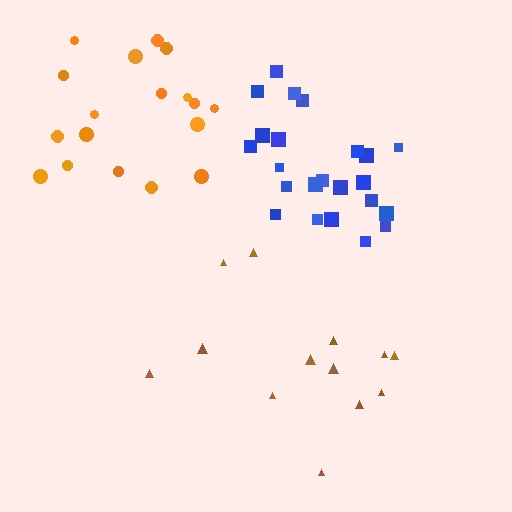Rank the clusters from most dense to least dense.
blue, orange, brown.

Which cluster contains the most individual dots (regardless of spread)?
Blue (23).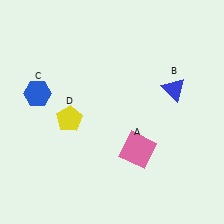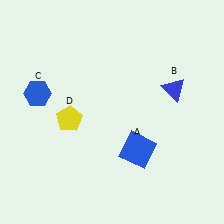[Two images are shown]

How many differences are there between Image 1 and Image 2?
There is 1 difference between the two images.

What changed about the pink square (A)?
In Image 1, A is pink. In Image 2, it changed to blue.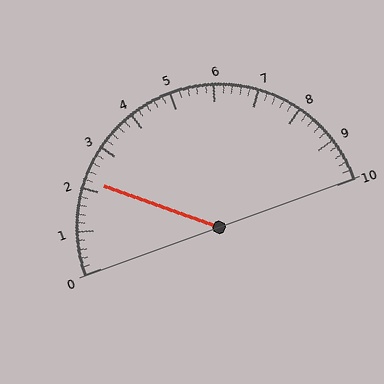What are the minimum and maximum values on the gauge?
The gauge ranges from 0 to 10.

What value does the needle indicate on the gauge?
The needle indicates approximately 2.2.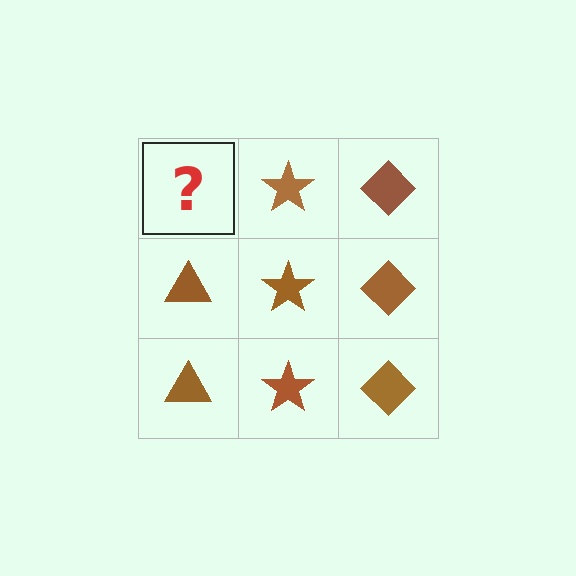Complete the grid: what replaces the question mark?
The question mark should be replaced with a brown triangle.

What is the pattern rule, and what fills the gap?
The rule is that each column has a consistent shape. The gap should be filled with a brown triangle.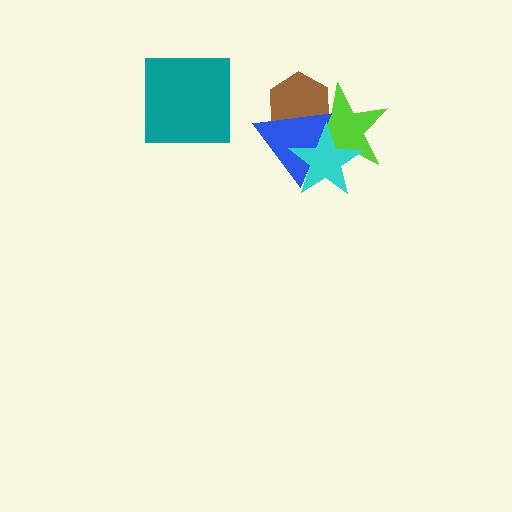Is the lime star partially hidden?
Yes, it is partially covered by another shape.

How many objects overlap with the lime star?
3 objects overlap with the lime star.